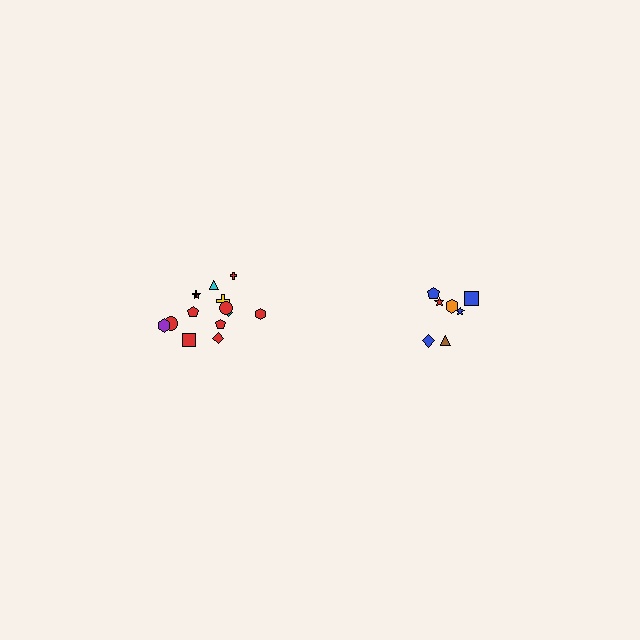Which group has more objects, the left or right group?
The left group.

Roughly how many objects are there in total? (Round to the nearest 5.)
Roughly 20 objects in total.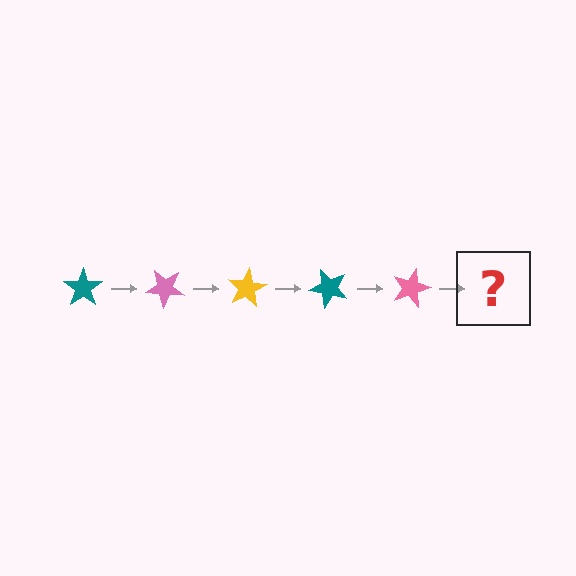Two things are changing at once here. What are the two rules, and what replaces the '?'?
The two rules are that it rotates 40 degrees each step and the color cycles through teal, pink, and yellow. The '?' should be a yellow star, rotated 200 degrees from the start.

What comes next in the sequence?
The next element should be a yellow star, rotated 200 degrees from the start.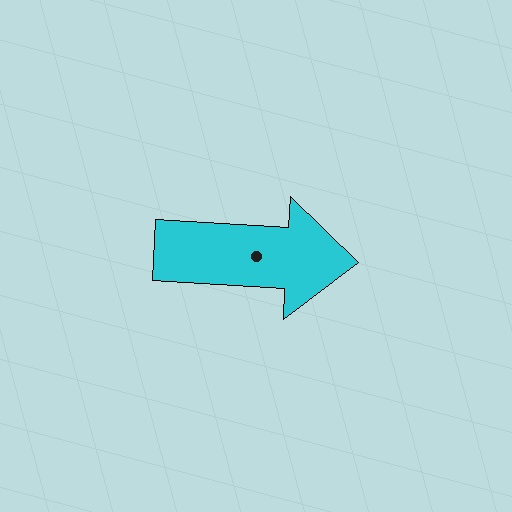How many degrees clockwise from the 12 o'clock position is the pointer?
Approximately 93 degrees.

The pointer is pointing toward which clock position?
Roughly 3 o'clock.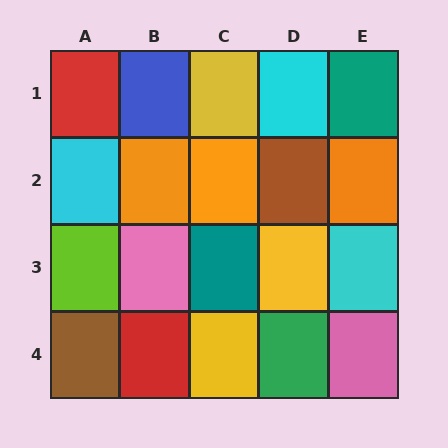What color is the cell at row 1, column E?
Teal.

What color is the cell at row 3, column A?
Lime.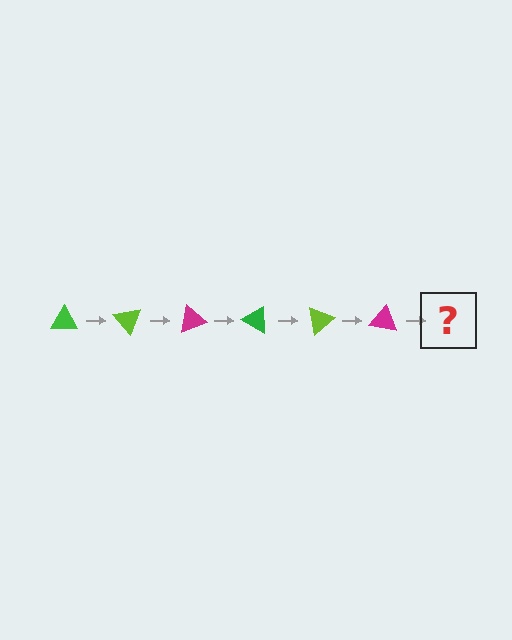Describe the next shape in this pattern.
It should be a green triangle, rotated 300 degrees from the start.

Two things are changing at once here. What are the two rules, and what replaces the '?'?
The two rules are that it rotates 50 degrees each step and the color cycles through green, lime, and magenta. The '?' should be a green triangle, rotated 300 degrees from the start.